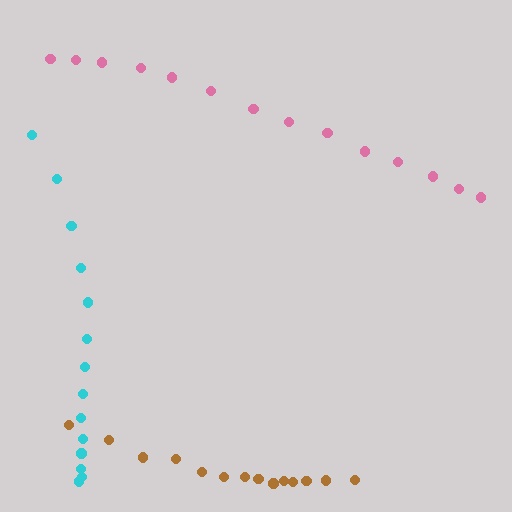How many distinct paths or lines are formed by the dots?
There are 3 distinct paths.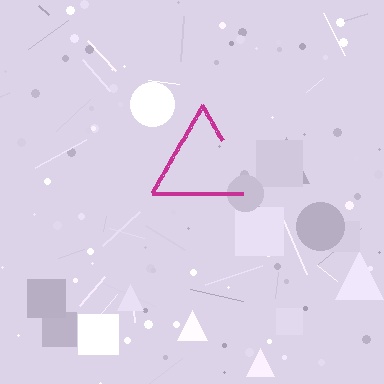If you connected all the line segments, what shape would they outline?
They would outline a triangle.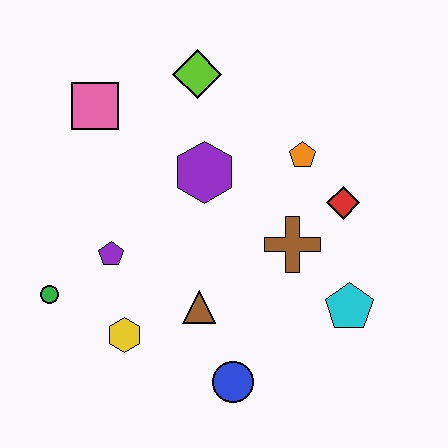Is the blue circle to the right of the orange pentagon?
No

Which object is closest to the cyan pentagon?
The brown cross is closest to the cyan pentagon.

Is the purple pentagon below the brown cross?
Yes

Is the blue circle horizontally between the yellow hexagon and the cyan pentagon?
Yes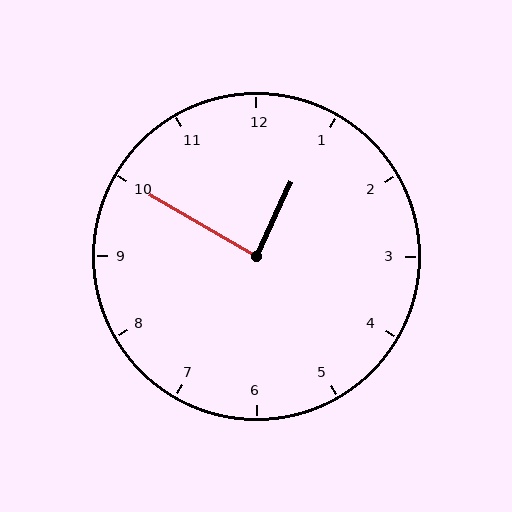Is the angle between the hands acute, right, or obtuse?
It is right.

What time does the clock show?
12:50.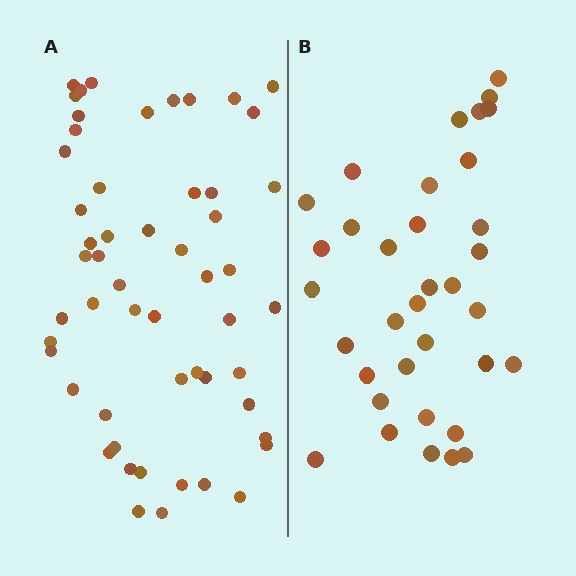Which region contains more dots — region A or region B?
Region A (the left region) has more dots.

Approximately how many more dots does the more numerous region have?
Region A has approximately 20 more dots than region B.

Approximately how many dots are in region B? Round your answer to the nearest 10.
About 40 dots. (The exact count is 35, which rounds to 40.)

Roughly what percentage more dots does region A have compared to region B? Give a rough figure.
About 55% more.